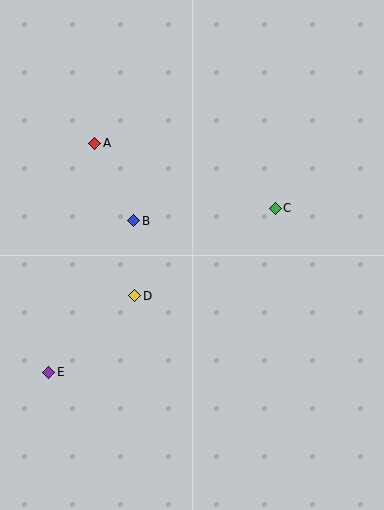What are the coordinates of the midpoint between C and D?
The midpoint between C and D is at (205, 252).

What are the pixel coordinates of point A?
Point A is at (95, 143).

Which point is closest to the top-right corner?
Point C is closest to the top-right corner.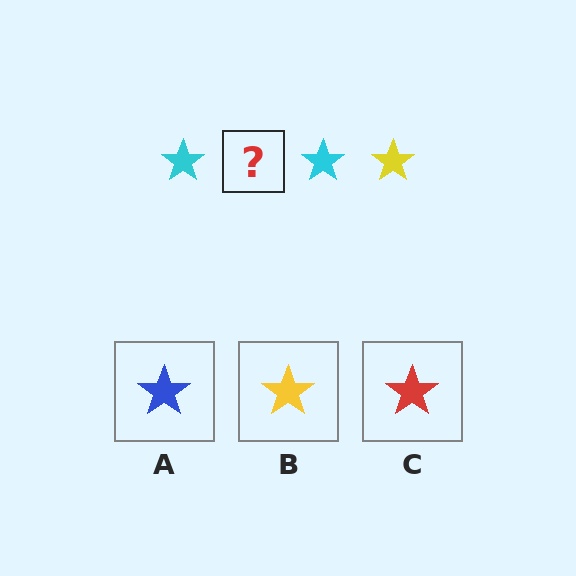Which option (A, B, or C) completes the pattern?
B.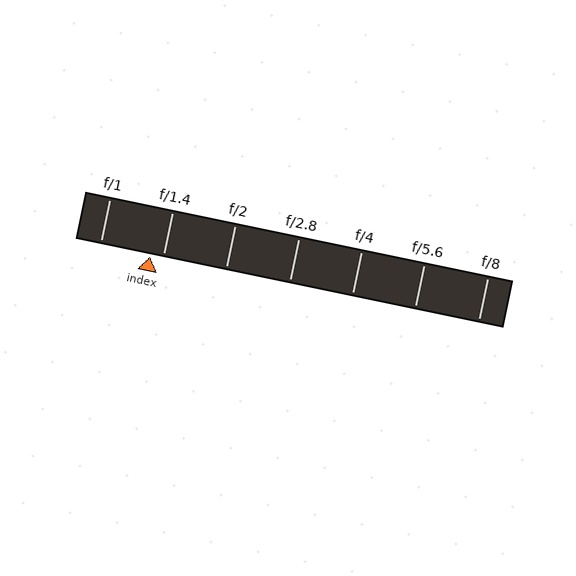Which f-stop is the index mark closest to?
The index mark is closest to f/1.4.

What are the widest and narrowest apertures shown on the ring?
The widest aperture shown is f/1 and the narrowest is f/8.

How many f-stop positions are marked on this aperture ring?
There are 7 f-stop positions marked.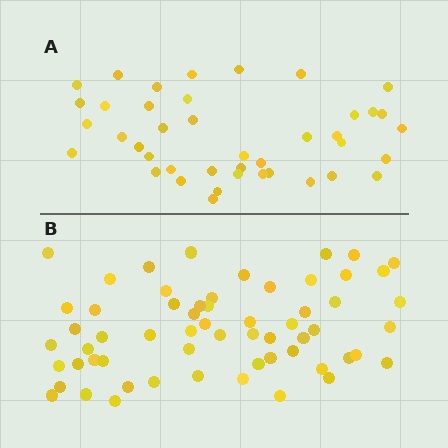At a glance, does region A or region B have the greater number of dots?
Region B (the bottom region) has more dots.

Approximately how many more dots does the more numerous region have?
Region B has approximately 20 more dots than region A.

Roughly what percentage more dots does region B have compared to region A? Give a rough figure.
About 45% more.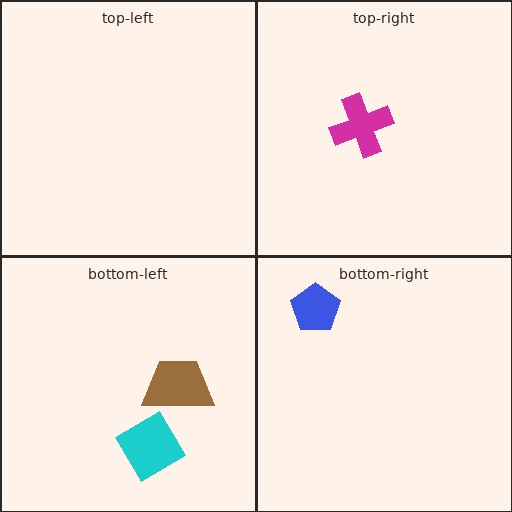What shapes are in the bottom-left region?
The brown trapezoid, the cyan diamond.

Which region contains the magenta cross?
The top-right region.